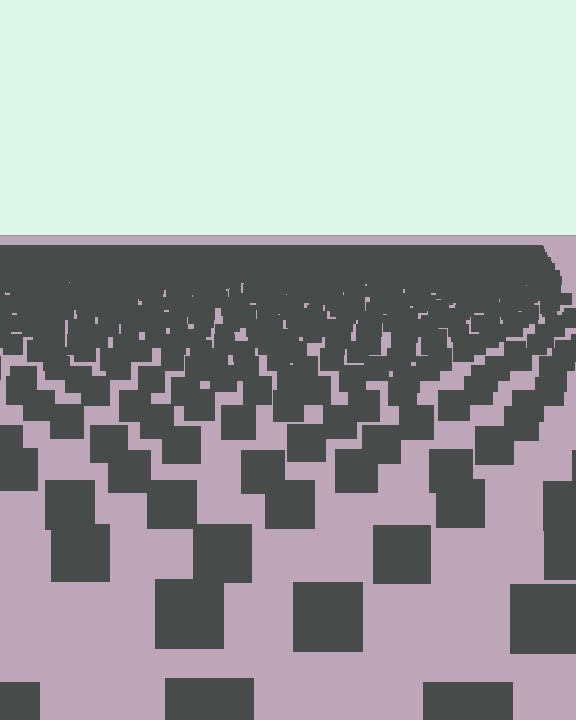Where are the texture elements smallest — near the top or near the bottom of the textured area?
Near the top.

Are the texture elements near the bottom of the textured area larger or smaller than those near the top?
Larger. Near the bottom, elements are closer to the viewer and appear at a bigger on-screen size.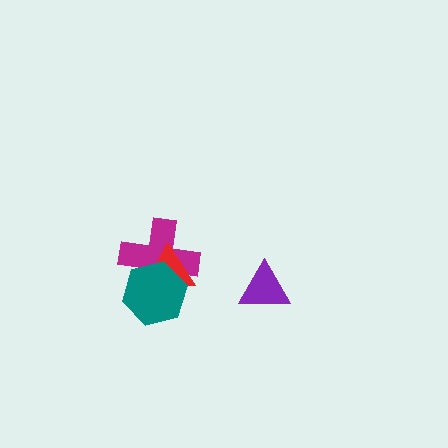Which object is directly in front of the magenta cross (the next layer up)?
The red triangle is directly in front of the magenta cross.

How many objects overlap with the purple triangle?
0 objects overlap with the purple triangle.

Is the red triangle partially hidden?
Yes, it is partially covered by another shape.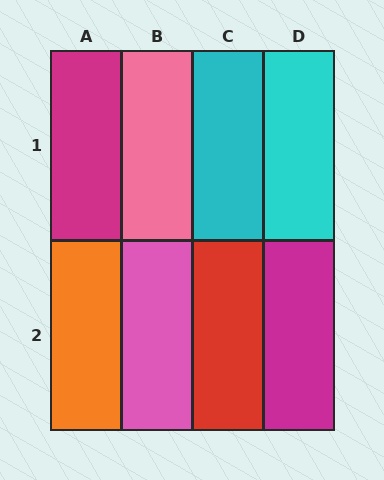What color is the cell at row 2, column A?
Orange.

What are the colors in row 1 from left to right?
Magenta, pink, cyan, cyan.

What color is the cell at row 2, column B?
Pink.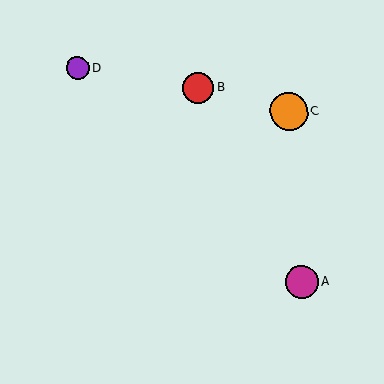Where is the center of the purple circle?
The center of the purple circle is at (78, 68).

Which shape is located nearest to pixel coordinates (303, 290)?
The magenta circle (labeled A) at (302, 282) is nearest to that location.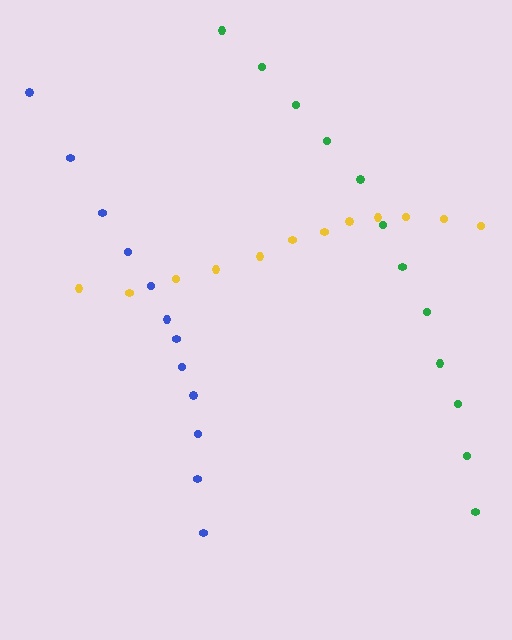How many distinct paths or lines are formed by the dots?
There are 3 distinct paths.